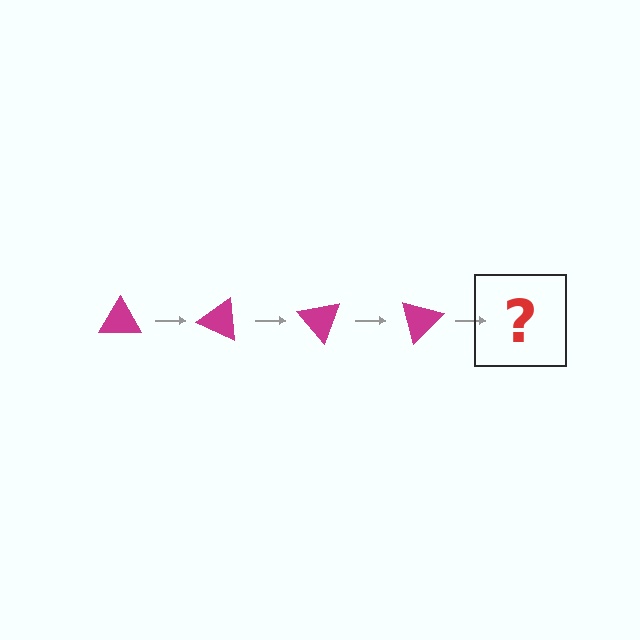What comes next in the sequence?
The next element should be a magenta triangle rotated 100 degrees.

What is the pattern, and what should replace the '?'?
The pattern is that the triangle rotates 25 degrees each step. The '?' should be a magenta triangle rotated 100 degrees.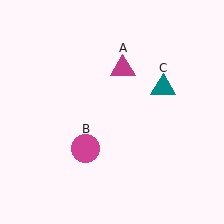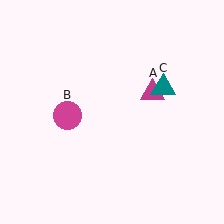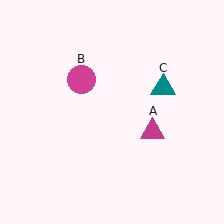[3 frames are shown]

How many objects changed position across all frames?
2 objects changed position: magenta triangle (object A), magenta circle (object B).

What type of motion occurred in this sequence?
The magenta triangle (object A), magenta circle (object B) rotated clockwise around the center of the scene.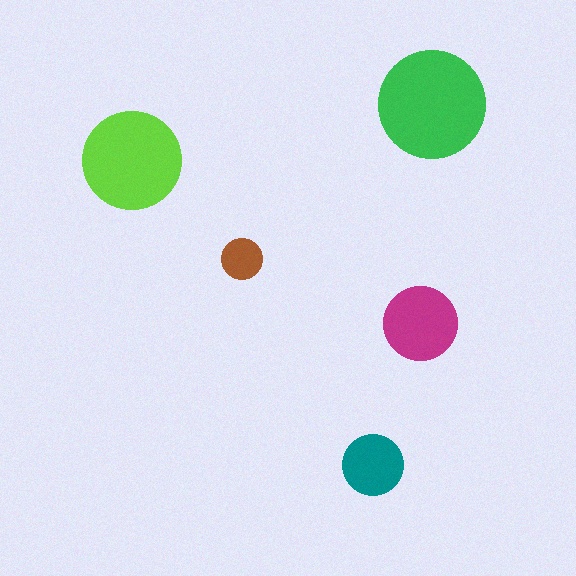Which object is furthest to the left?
The lime circle is leftmost.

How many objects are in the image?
There are 5 objects in the image.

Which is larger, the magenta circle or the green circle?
The green one.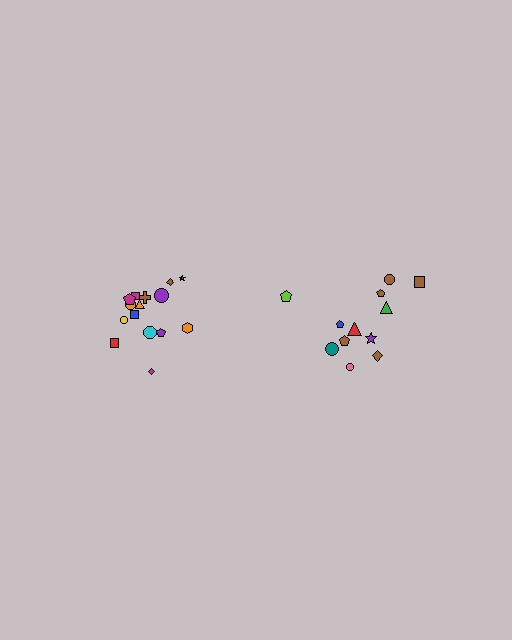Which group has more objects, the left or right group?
The left group.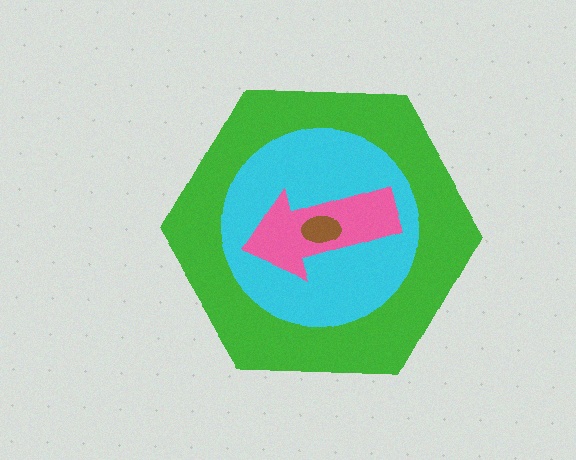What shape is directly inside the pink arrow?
The brown ellipse.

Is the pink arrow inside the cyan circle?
Yes.